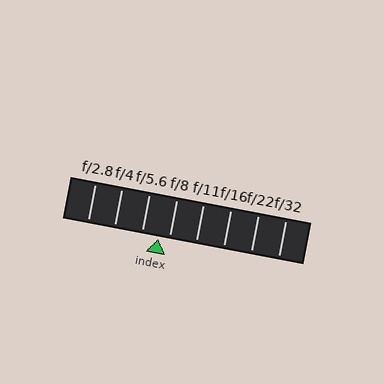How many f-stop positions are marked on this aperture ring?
There are 8 f-stop positions marked.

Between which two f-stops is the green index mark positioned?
The index mark is between f/5.6 and f/8.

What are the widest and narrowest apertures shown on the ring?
The widest aperture shown is f/2.8 and the narrowest is f/32.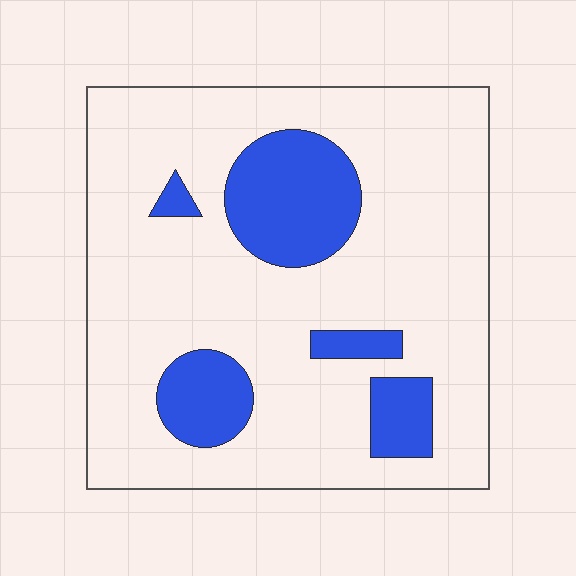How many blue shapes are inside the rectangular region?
5.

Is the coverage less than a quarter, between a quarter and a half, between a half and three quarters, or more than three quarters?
Less than a quarter.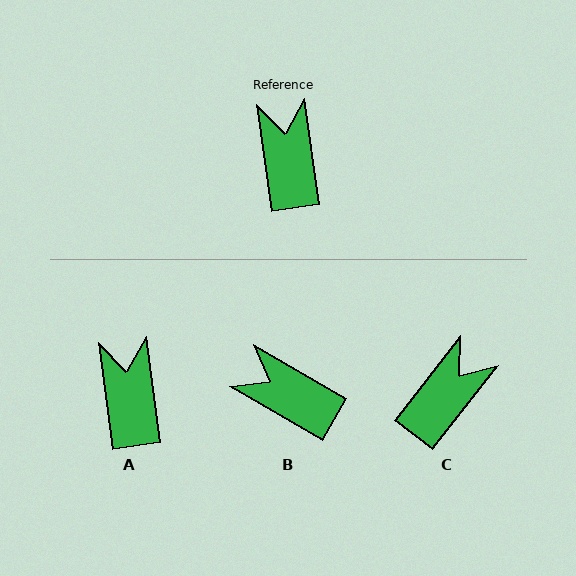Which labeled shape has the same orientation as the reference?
A.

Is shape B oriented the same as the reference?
No, it is off by about 52 degrees.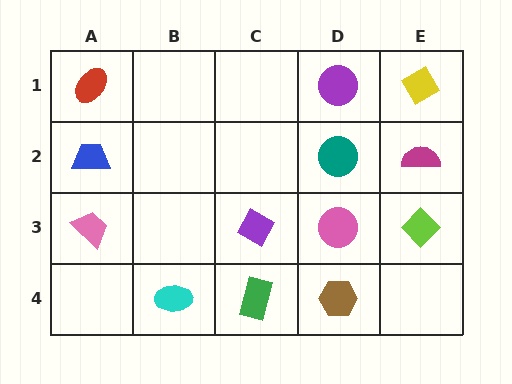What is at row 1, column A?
A red ellipse.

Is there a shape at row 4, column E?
No, that cell is empty.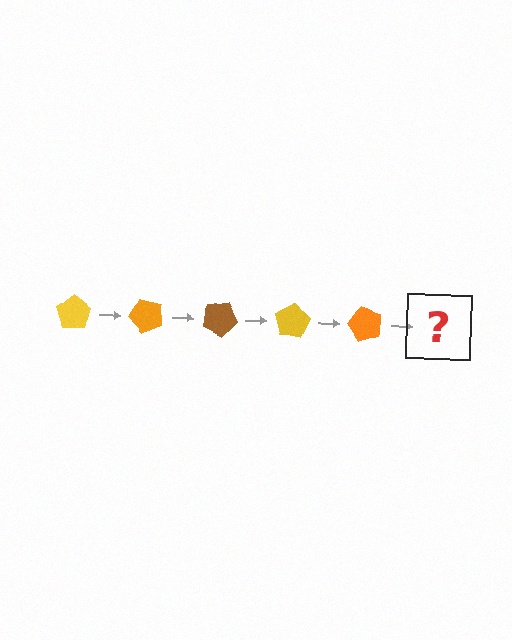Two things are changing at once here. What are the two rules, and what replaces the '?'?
The two rules are that it rotates 50 degrees each step and the color cycles through yellow, orange, and brown. The '?' should be a brown pentagon, rotated 250 degrees from the start.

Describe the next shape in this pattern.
It should be a brown pentagon, rotated 250 degrees from the start.